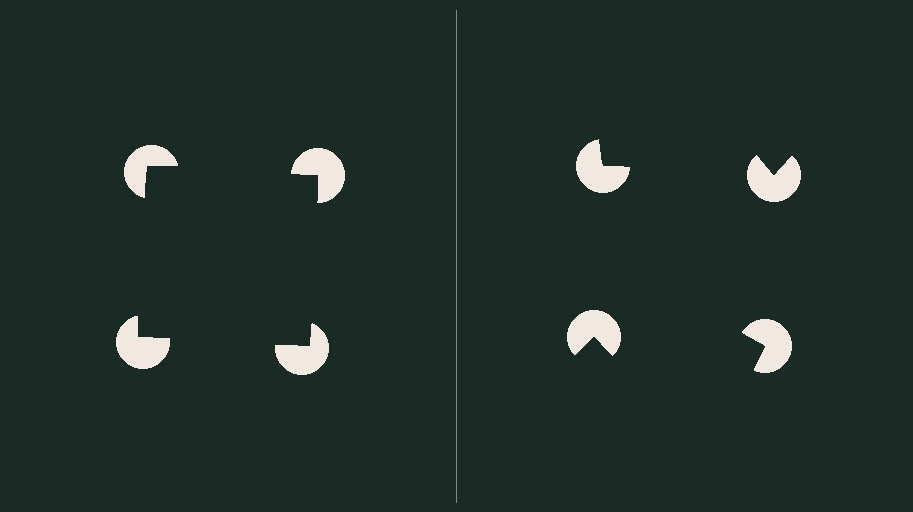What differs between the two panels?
The pac-man discs are positioned identically on both sides; only the wedge orientations differ. On the left they align to a square; on the right they are misaligned.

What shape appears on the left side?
An illusory square.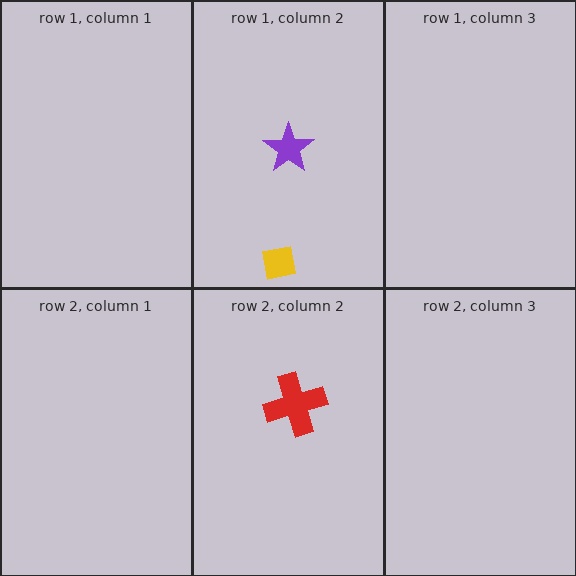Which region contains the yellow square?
The row 1, column 2 region.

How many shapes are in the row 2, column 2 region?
1.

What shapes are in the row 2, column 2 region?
The red cross.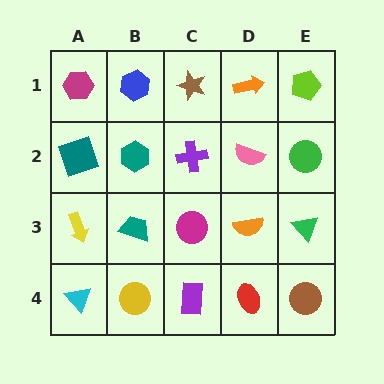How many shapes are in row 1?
5 shapes.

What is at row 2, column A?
A teal square.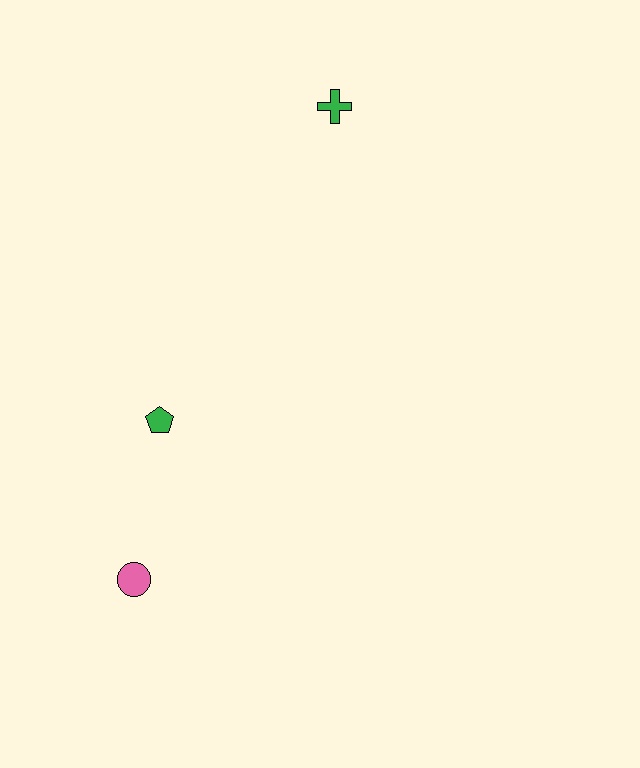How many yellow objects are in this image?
There are no yellow objects.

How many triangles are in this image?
There are no triangles.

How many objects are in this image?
There are 3 objects.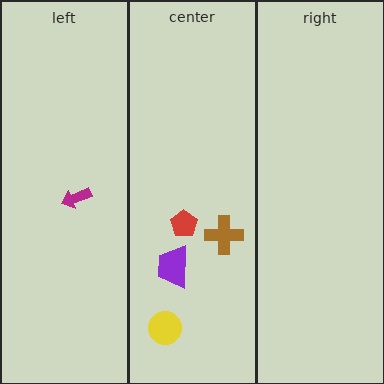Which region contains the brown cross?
The center region.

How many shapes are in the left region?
1.